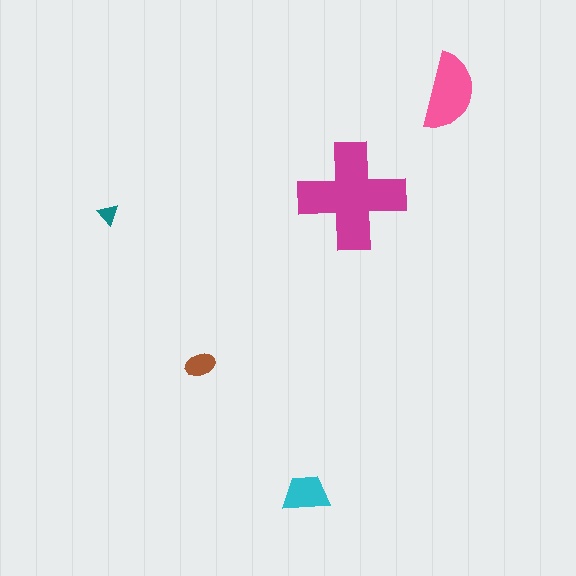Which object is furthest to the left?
The teal triangle is leftmost.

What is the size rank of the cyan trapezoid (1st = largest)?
3rd.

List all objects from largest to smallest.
The magenta cross, the pink semicircle, the cyan trapezoid, the brown ellipse, the teal triangle.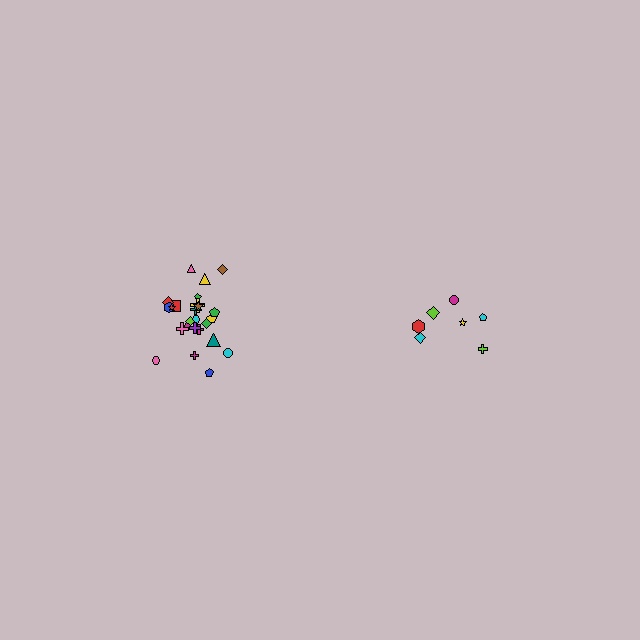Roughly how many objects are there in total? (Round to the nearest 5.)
Roughly 30 objects in total.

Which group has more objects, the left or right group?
The left group.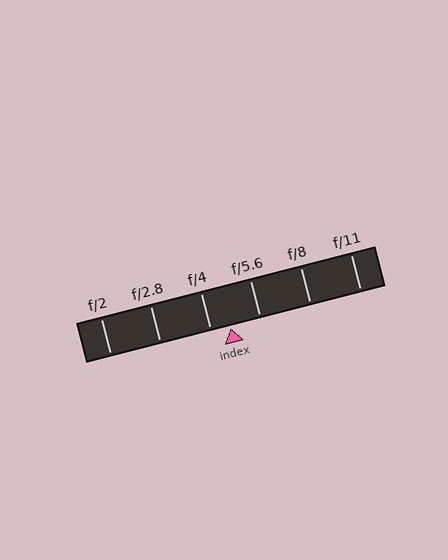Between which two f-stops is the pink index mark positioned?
The index mark is between f/4 and f/5.6.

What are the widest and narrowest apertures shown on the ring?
The widest aperture shown is f/2 and the narrowest is f/11.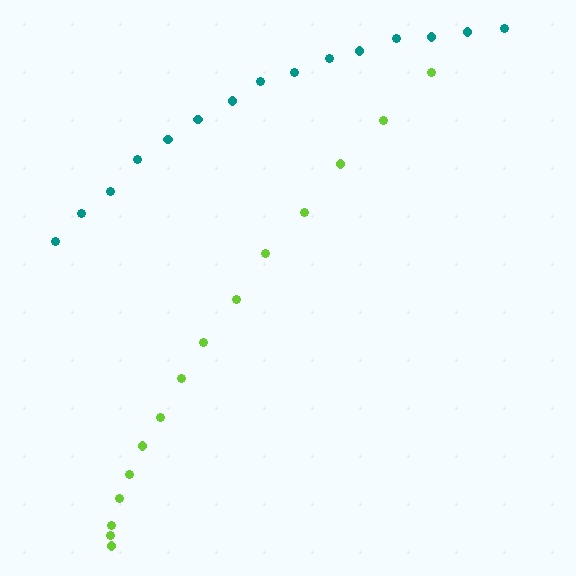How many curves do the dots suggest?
There are 2 distinct paths.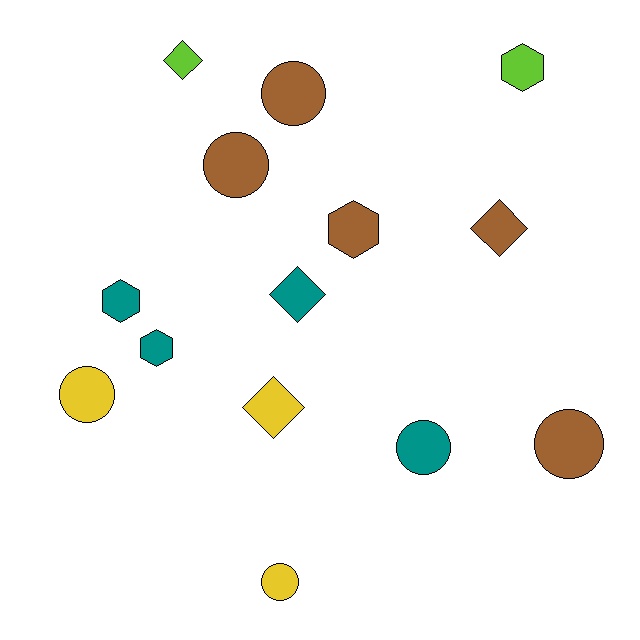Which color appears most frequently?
Brown, with 5 objects.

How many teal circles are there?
There is 1 teal circle.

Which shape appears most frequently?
Circle, with 6 objects.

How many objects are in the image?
There are 14 objects.